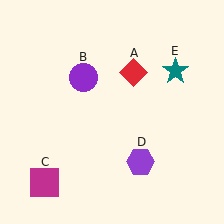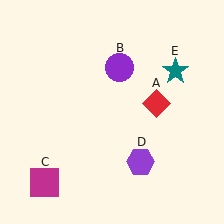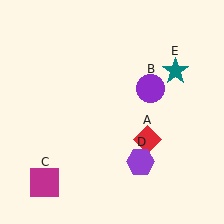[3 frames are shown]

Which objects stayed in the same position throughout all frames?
Magenta square (object C) and purple hexagon (object D) and teal star (object E) remained stationary.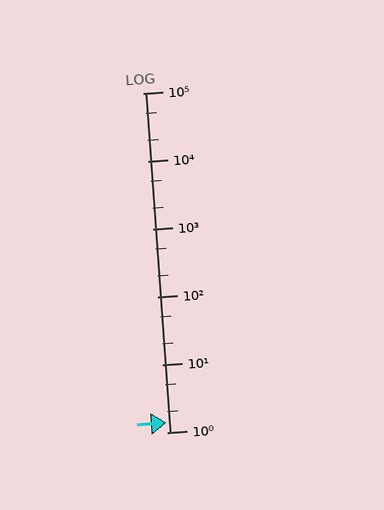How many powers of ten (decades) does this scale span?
The scale spans 5 decades, from 1 to 100000.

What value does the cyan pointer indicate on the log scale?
The pointer indicates approximately 1.4.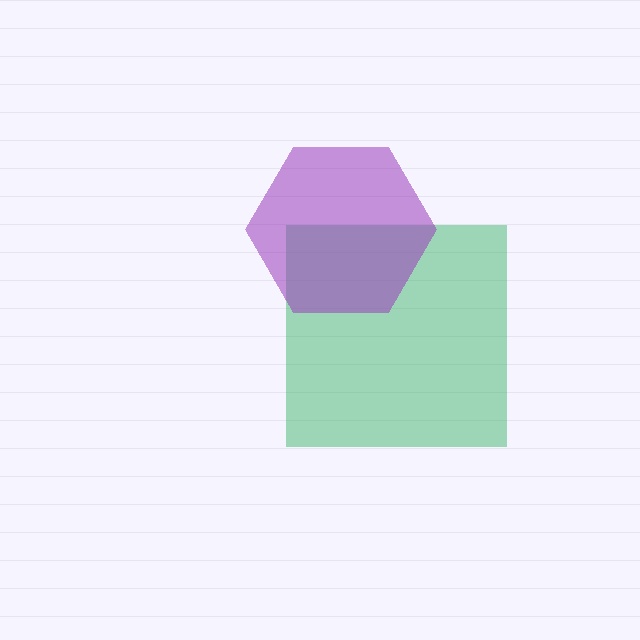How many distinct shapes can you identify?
There are 2 distinct shapes: a green square, a purple hexagon.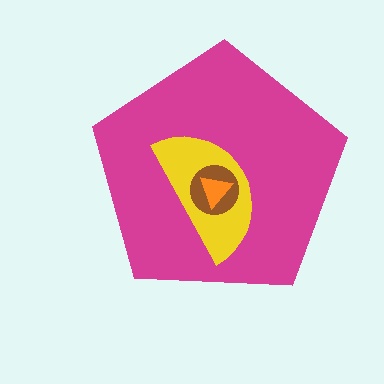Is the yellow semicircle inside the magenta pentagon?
Yes.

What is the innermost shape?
The orange triangle.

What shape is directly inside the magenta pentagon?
The yellow semicircle.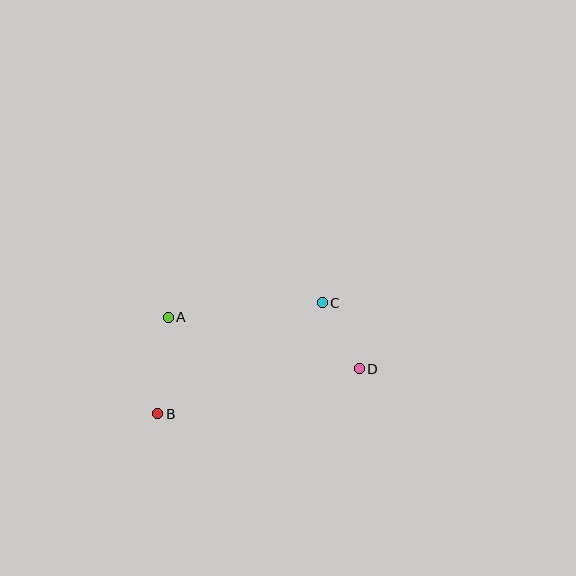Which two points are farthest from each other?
Points B and D are farthest from each other.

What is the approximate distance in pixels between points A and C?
The distance between A and C is approximately 155 pixels.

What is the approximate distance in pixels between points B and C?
The distance between B and C is approximately 198 pixels.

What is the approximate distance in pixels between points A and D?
The distance between A and D is approximately 198 pixels.